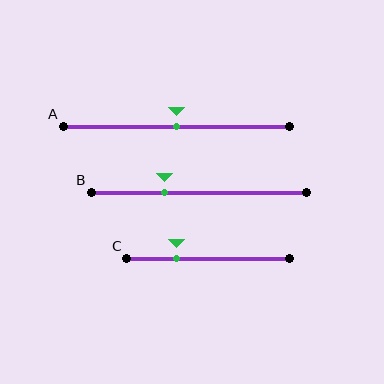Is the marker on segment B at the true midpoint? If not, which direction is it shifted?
No, the marker on segment B is shifted to the left by about 16% of the segment length.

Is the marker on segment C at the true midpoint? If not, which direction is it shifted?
No, the marker on segment C is shifted to the left by about 19% of the segment length.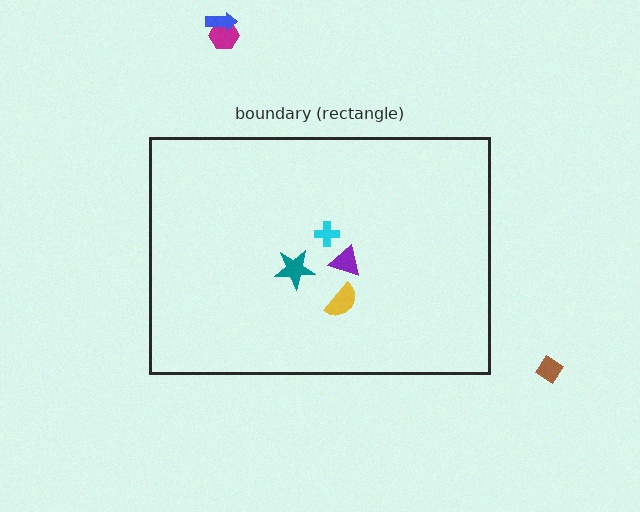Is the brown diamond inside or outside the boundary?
Outside.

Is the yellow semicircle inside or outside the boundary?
Inside.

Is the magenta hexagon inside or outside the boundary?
Outside.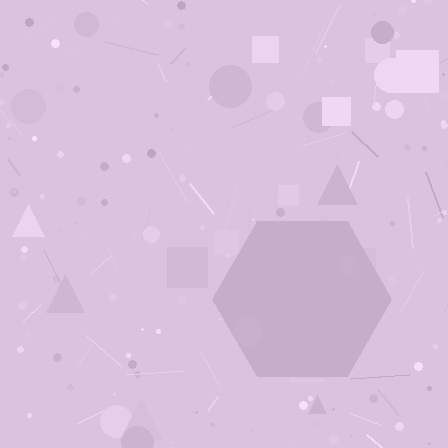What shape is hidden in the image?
A hexagon is hidden in the image.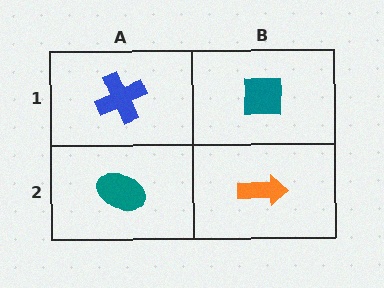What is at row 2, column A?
A teal ellipse.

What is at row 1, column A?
A blue cross.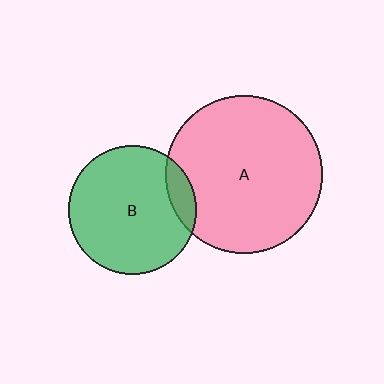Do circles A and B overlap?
Yes.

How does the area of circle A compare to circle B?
Approximately 1.5 times.